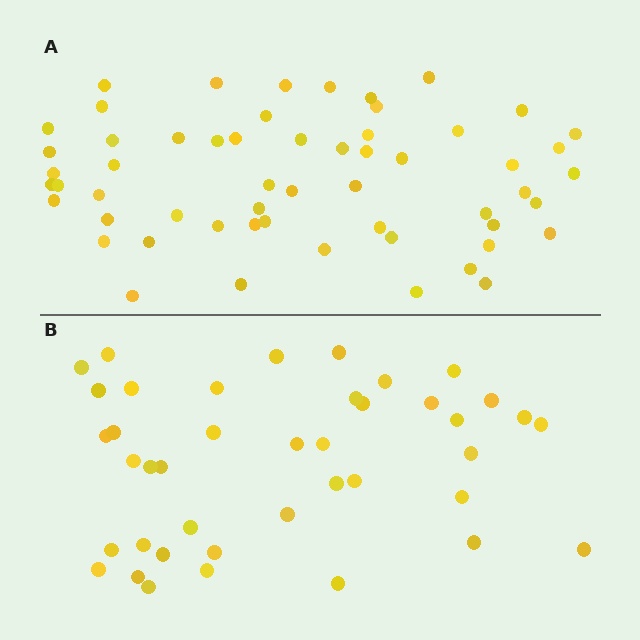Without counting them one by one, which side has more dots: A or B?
Region A (the top region) has more dots.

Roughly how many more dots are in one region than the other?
Region A has approximately 15 more dots than region B.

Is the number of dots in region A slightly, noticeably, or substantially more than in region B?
Region A has noticeably more, but not dramatically so. The ratio is roughly 1.4 to 1.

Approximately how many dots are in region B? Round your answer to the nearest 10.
About 40 dots. (The exact count is 41, which rounds to 40.)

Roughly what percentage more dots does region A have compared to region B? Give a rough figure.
About 40% more.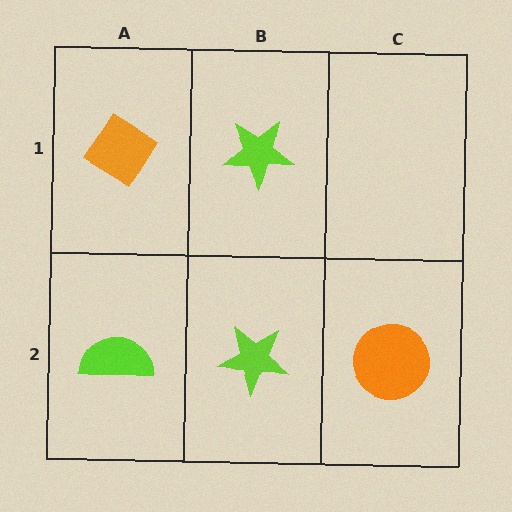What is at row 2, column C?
An orange circle.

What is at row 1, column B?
A lime star.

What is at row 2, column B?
A lime star.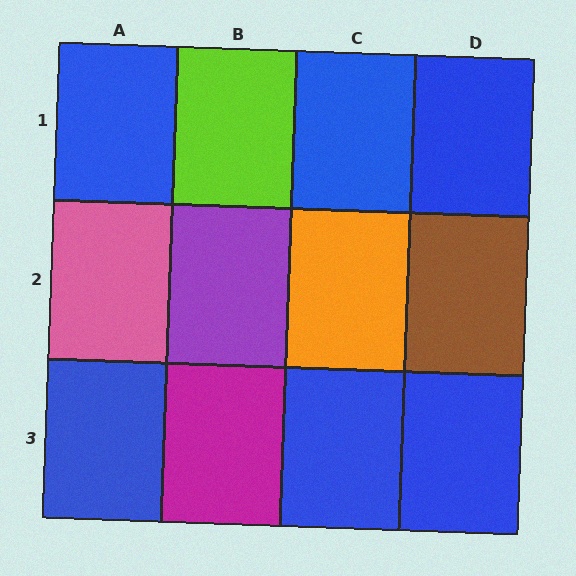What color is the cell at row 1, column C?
Blue.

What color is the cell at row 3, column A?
Blue.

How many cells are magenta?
1 cell is magenta.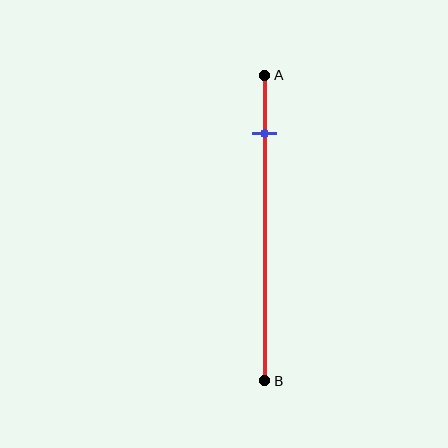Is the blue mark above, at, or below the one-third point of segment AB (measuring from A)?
The blue mark is above the one-third point of segment AB.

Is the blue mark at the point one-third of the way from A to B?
No, the mark is at about 20% from A, not at the 33% one-third point.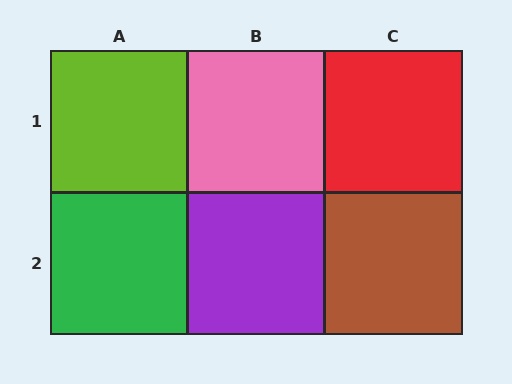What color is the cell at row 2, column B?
Purple.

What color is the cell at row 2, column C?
Brown.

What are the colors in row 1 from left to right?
Lime, pink, red.